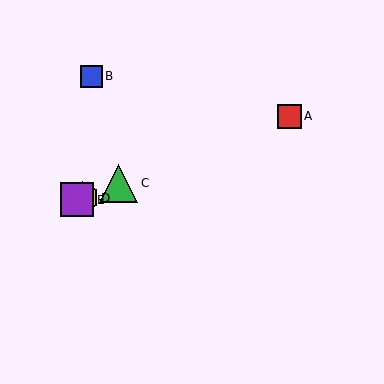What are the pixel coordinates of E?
Object E is at (77, 200).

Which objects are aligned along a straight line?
Objects A, C, D, E are aligned along a straight line.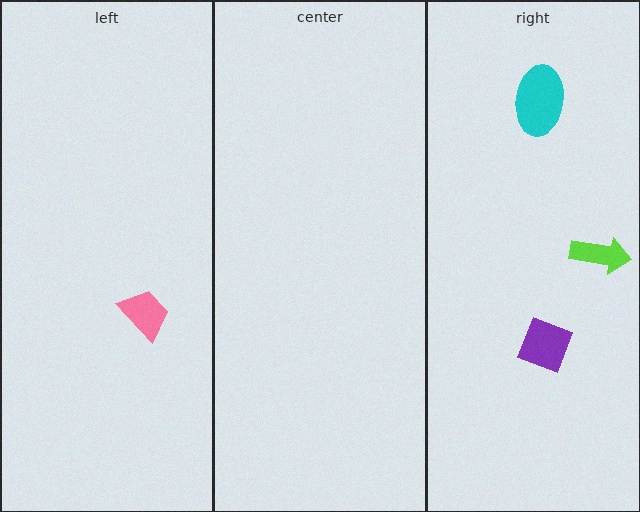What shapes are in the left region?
The pink trapezoid.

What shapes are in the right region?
The purple diamond, the lime arrow, the cyan ellipse.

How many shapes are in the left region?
1.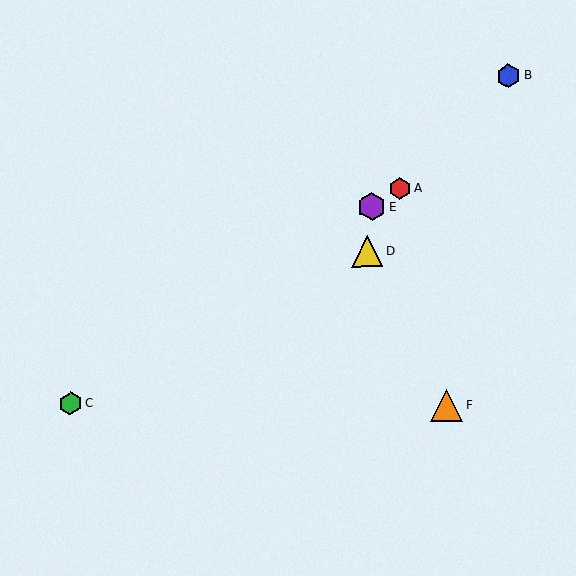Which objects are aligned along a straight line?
Objects A, C, E are aligned along a straight line.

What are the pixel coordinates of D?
Object D is at (367, 252).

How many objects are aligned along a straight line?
3 objects (A, C, E) are aligned along a straight line.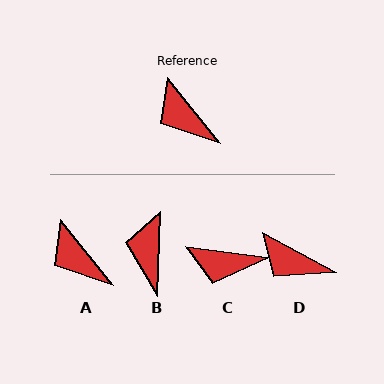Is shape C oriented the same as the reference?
No, it is off by about 43 degrees.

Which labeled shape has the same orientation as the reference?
A.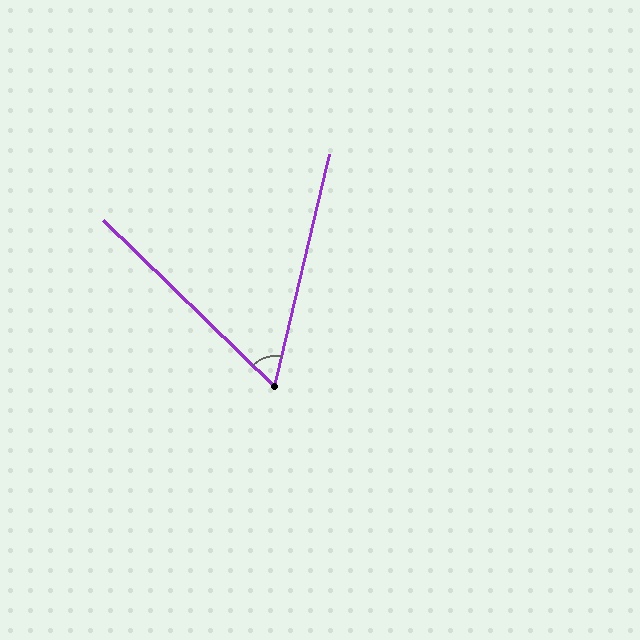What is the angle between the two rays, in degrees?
Approximately 59 degrees.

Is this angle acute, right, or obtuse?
It is acute.